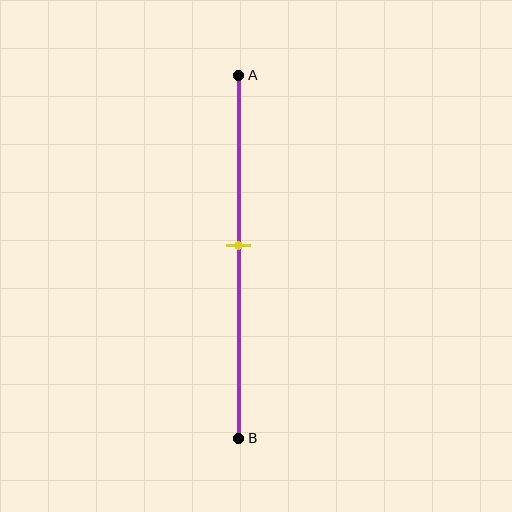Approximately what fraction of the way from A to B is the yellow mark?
The yellow mark is approximately 45% of the way from A to B.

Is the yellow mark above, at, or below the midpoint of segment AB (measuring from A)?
The yellow mark is above the midpoint of segment AB.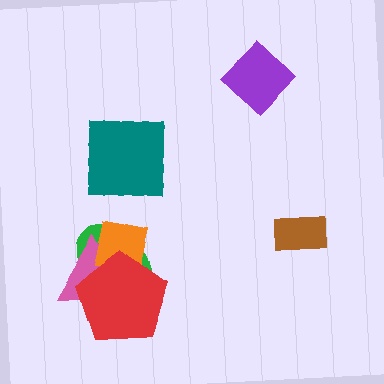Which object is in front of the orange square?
The red pentagon is in front of the orange square.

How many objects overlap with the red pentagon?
3 objects overlap with the red pentagon.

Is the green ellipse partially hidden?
Yes, it is partially covered by another shape.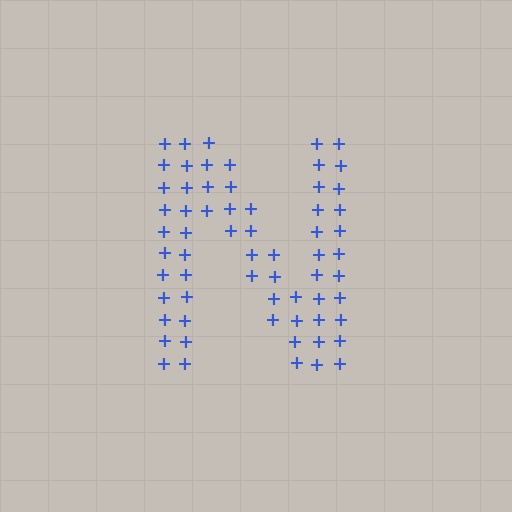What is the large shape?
The large shape is the letter N.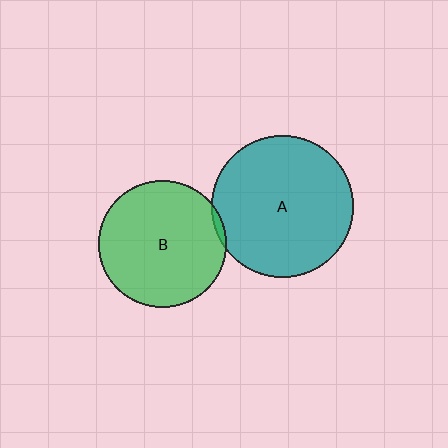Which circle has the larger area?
Circle A (teal).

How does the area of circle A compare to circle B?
Approximately 1.2 times.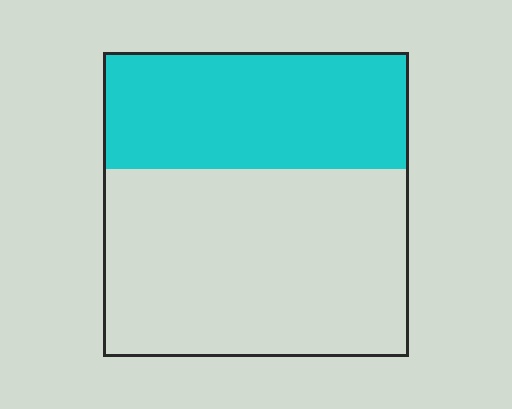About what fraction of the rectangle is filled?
About three eighths (3/8).